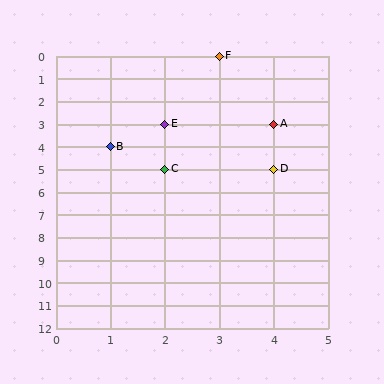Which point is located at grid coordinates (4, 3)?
Point A is at (4, 3).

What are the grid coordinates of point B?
Point B is at grid coordinates (1, 4).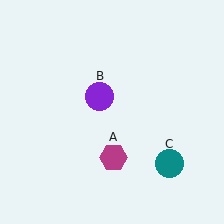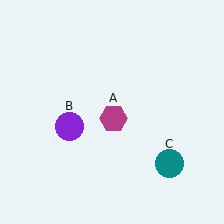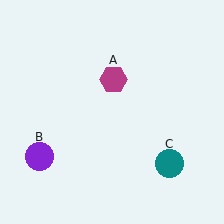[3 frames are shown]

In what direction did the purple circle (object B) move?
The purple circle (object B) moved down and to the left.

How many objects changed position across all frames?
2 objects changed position: magenta hexagon (object A), purple circle (object B).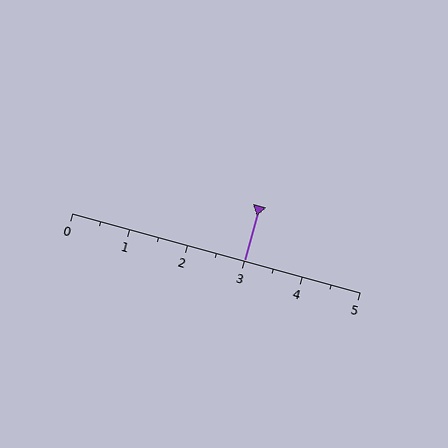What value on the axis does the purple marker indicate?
The marker indicates approximately 3.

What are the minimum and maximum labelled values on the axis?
The axis runs from 0 to 5.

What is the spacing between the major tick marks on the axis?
The major ticks are spaced 1 apart.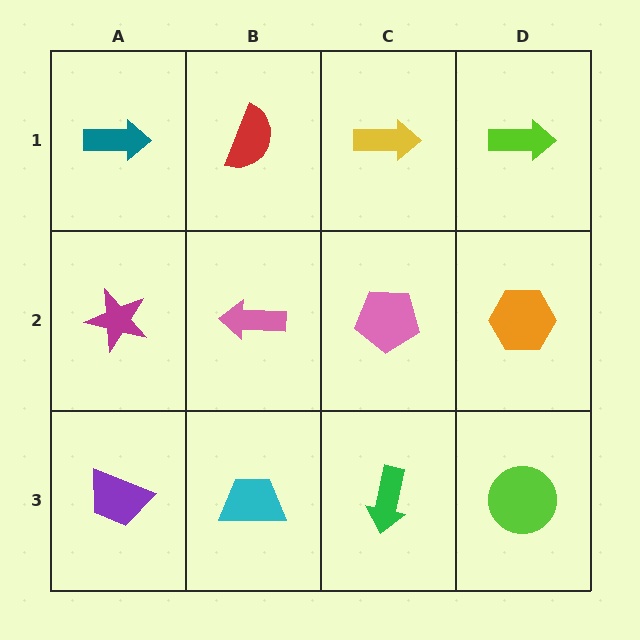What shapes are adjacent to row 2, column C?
A yellow arrow (row 1, column C), a green arrow (row 3, column C), a pink arrow (row 2, column B), an orange hexagon (row 2, column D).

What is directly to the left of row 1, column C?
A red semicircle.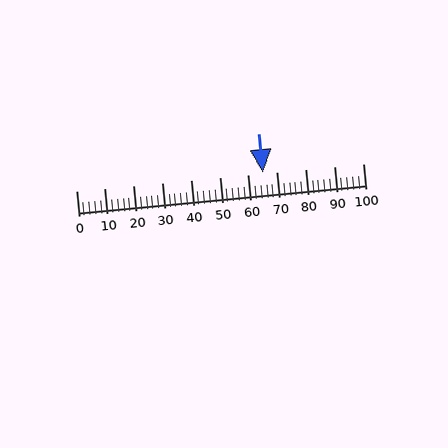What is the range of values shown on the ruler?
The ruler shows values from 0 to 100.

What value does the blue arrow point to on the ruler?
The blue arrow points to approximately 65.